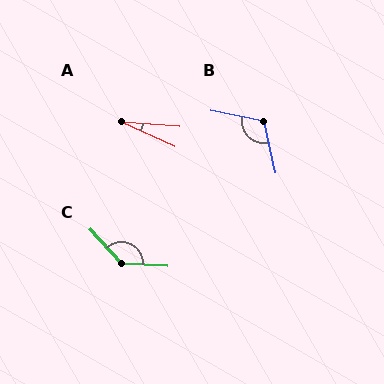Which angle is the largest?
C, at approximately 136 degrees.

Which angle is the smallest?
A, at approximately 20 degrees.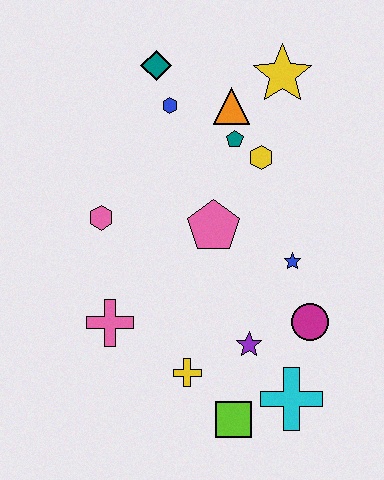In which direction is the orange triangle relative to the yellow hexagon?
The orange triangle is above the yellow hexagon.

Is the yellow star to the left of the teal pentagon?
No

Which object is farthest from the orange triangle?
The lime square is farthest from the orange triangle.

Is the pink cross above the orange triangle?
No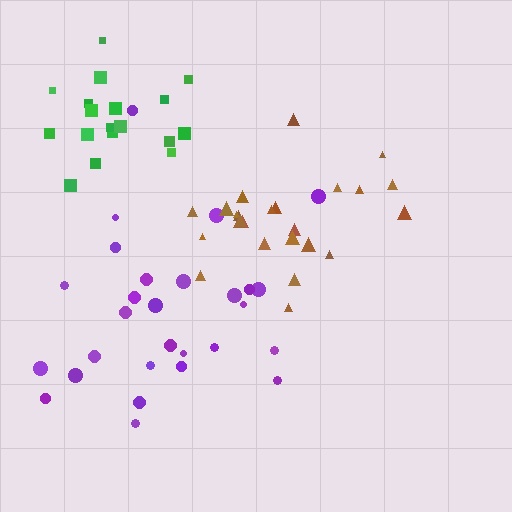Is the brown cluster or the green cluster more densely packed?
Green.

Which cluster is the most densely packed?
Green.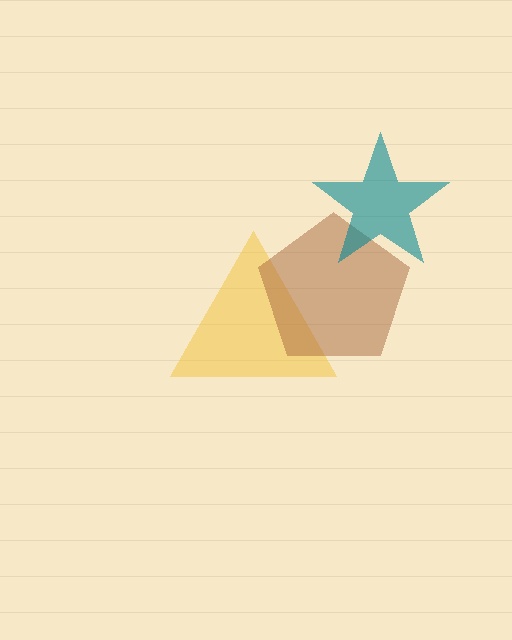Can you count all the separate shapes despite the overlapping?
Yes, there are 3 separate shapes.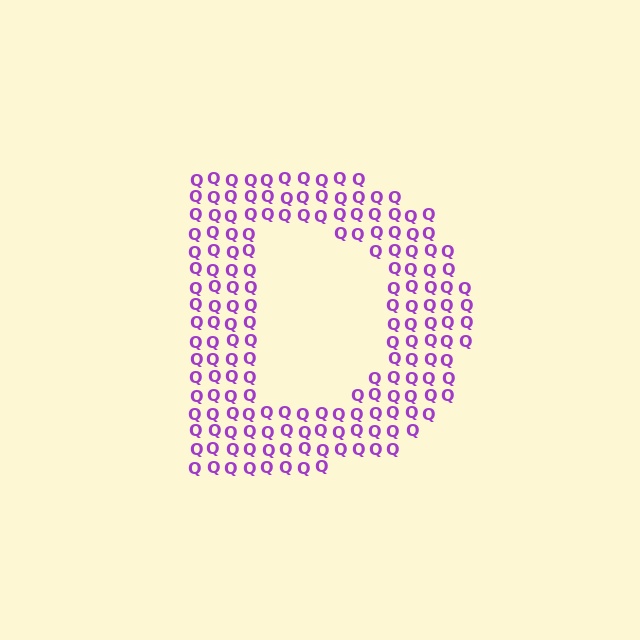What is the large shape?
The large shape is the letter D.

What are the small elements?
The small elements are letter Q's.